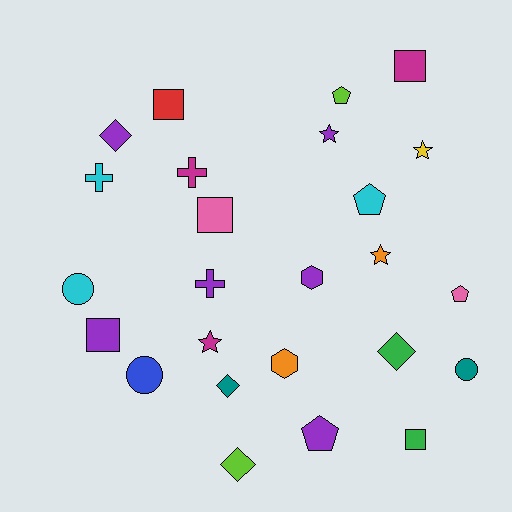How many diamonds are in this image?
There are 4 diamonds.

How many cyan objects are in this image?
There are 3 cyan objects.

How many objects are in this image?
There are 25 objects.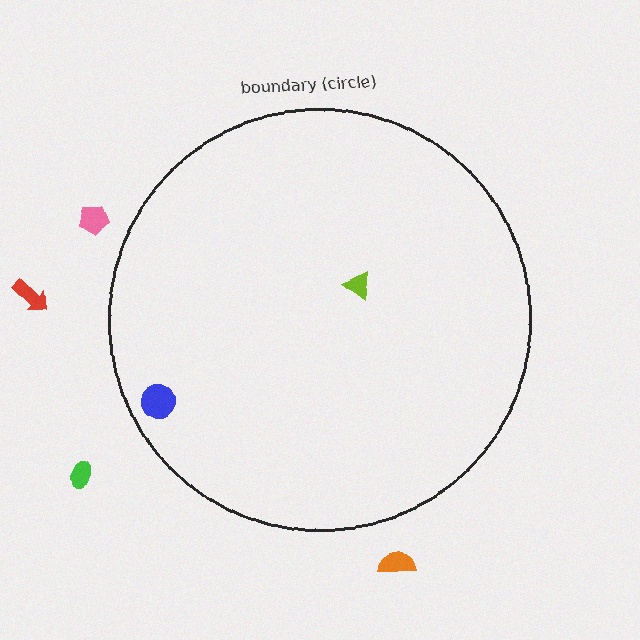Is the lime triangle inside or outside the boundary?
Inside.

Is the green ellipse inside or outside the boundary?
Outside.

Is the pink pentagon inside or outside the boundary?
Outside.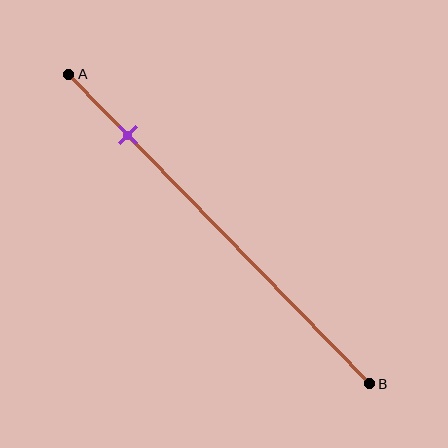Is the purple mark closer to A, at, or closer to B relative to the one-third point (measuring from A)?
The purple mark is closer to point A than the one-third point of segment AB.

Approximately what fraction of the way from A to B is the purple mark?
The purple mark is approximately 20% of the way from A to B.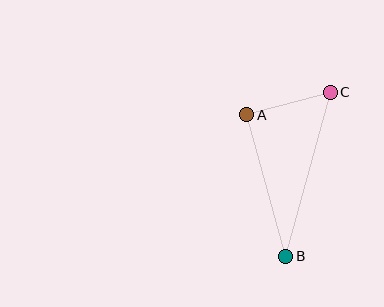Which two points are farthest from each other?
Points B and C are farthest from each other.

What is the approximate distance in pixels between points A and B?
The distance between A and B is approximately 147 pixels.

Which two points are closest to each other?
Points A and C are closest to each other.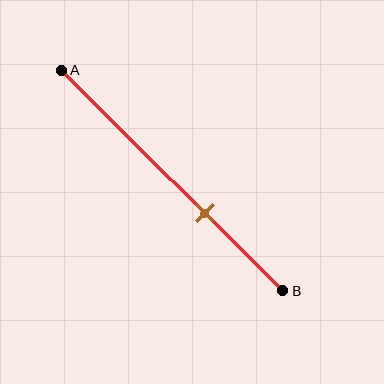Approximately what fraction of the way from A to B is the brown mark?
The brown mark is approximately 65% of the way from A to B.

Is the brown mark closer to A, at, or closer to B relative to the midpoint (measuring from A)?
The brown mark is closer to point B than the midpoint of segment AB.